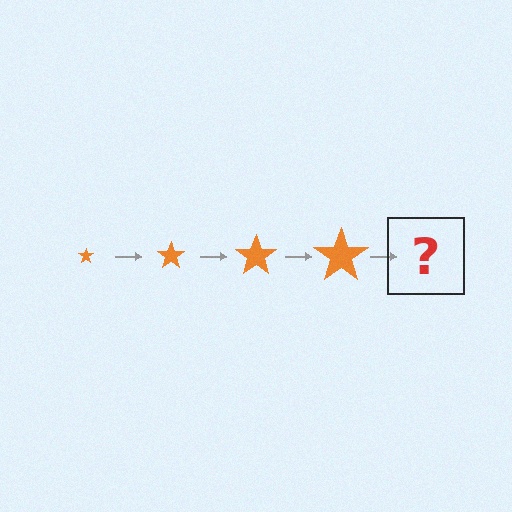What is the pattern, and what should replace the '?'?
The pattern is that the star gets progressively larger each step. The '?' should be an orange star, larger than the previous one.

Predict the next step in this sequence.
The next step is an orange star, larger than the previous one.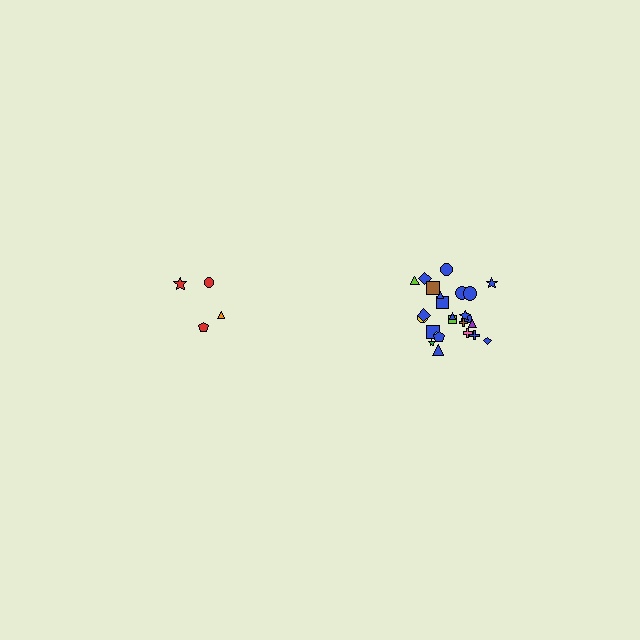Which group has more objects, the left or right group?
The right group.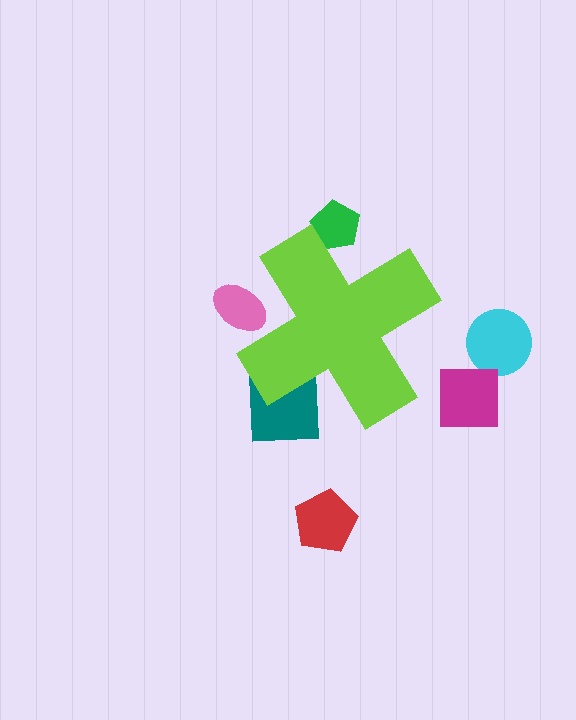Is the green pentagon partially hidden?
Yes, the green pentagon is partially hidden behind the lime cross.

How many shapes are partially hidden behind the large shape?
3 shapes are partially hidden.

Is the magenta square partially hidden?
No, the magenta square is fully visible.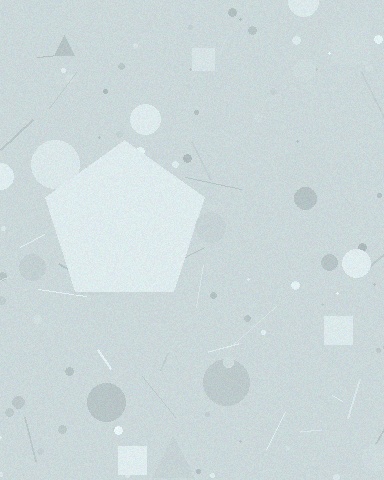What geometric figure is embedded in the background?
A pentagon is embedded in the background.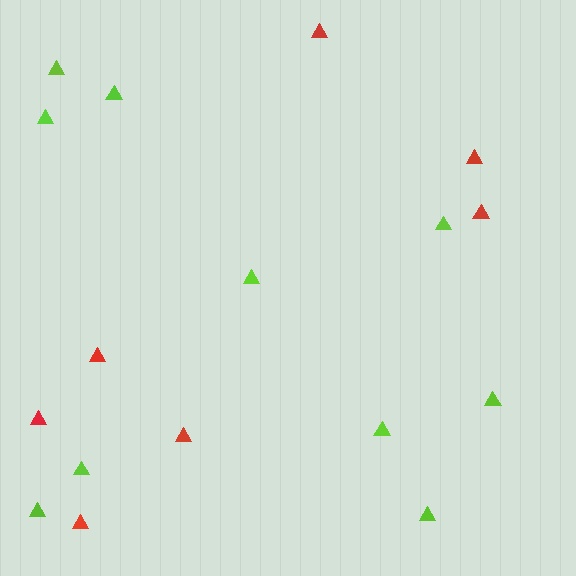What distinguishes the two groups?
There are 2 groups: one group of lime triangles (10) and one group of red triangles (7).